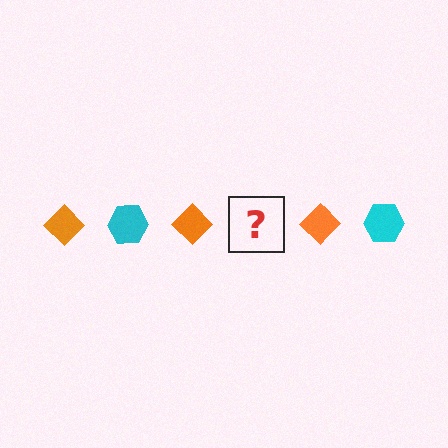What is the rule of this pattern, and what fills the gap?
The rule is that the pattern alternates between orange diamond and cyan hexagon. The gap should be filled with a cyan hexagon.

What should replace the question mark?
The question mark should be replaced with a cyan hexagon.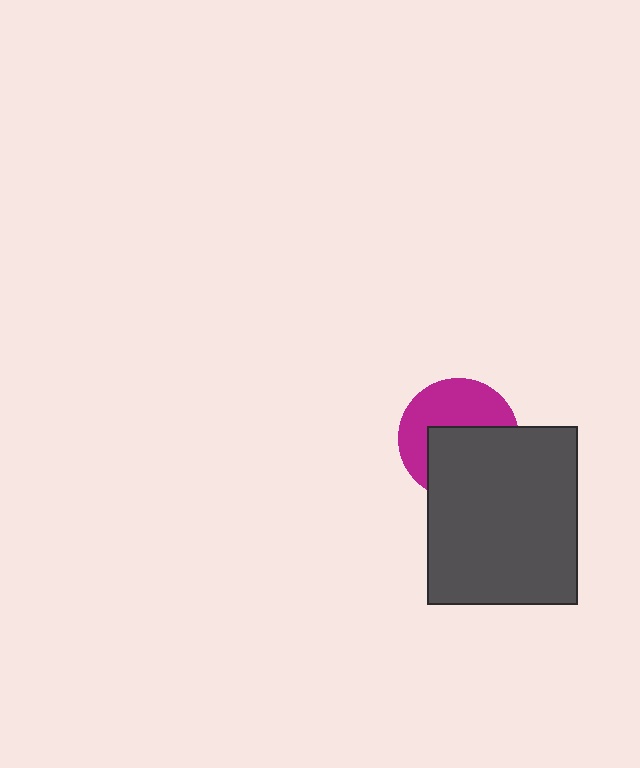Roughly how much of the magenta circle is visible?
About half of it is visible (roughly 49%).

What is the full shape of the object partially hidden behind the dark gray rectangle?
The partially hidden object is a magenta circle.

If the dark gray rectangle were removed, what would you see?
You would see the complete magenta circle.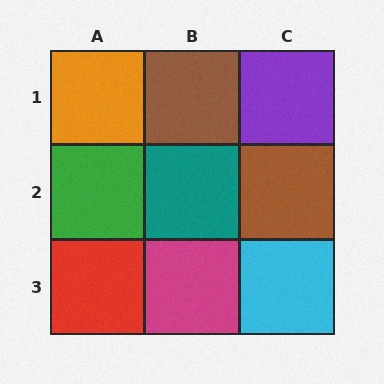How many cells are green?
1 cell is green.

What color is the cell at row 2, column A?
Green.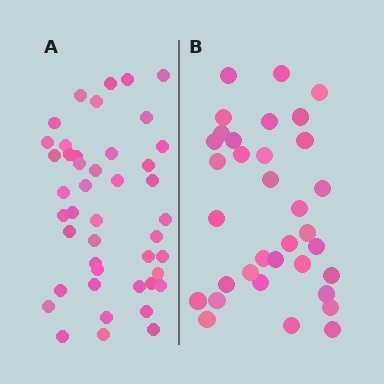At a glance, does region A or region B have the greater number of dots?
Region A (the left region) has more dots.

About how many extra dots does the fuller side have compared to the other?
Region A has roughly 10 or so more dots than region B.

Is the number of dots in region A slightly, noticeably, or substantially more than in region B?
Region A has noticeably more, but not dramatically so. The ratio is roughly 1.3 to 1.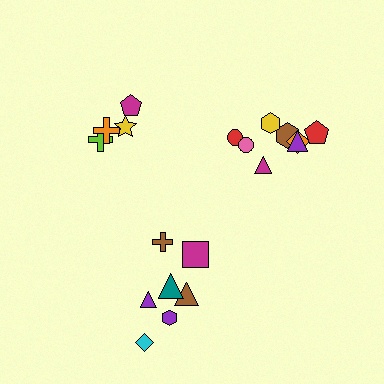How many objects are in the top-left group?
There are 4 objects.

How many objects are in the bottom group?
There are 8 objects.